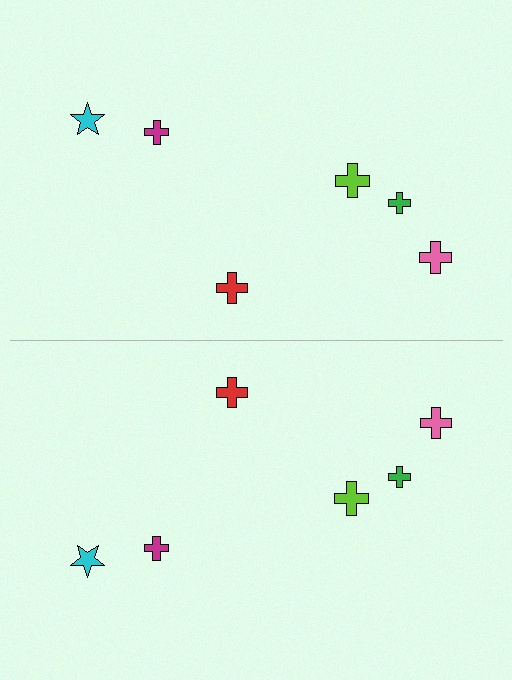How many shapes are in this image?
There are 12 shapes in this image.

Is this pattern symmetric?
Yes, this pattern has bilateral (reflection) symmetry.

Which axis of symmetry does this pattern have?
The pattern has a horizontal axis of symmetry running through the center of the image.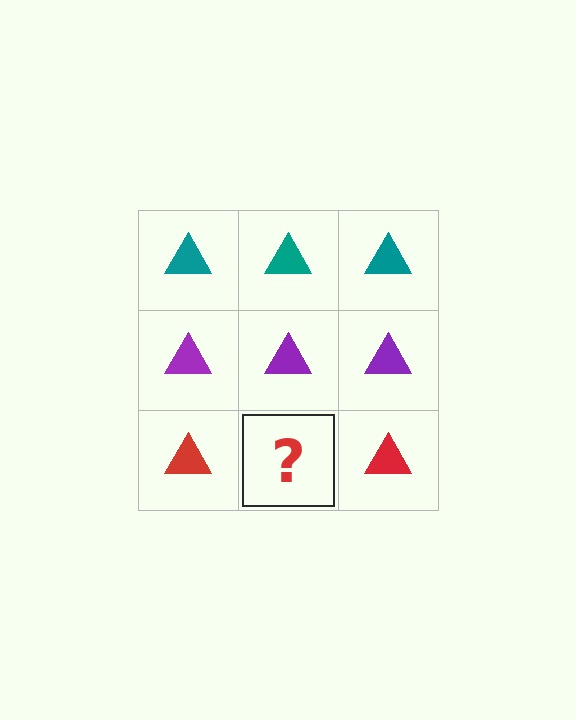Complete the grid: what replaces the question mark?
The question mark should be replaced with a red triangle.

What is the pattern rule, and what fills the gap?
The rule is that each row has a consistent color. The gap should be filled with a red triangle.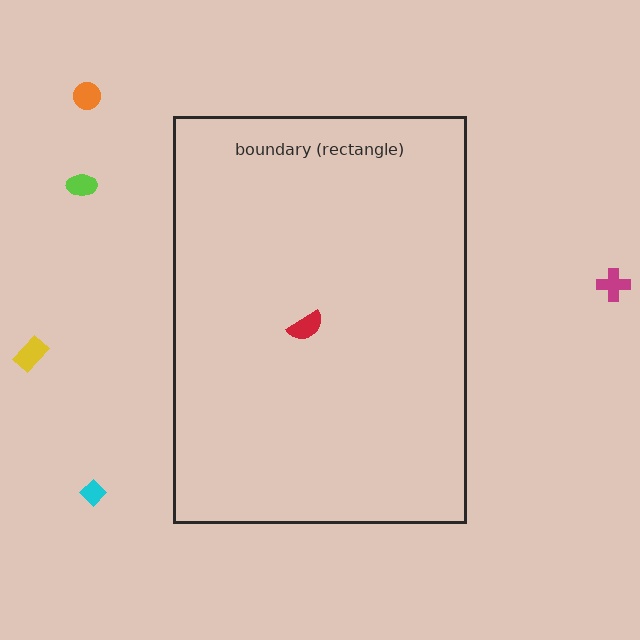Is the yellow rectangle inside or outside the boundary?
Outside.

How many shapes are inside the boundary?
1 inside, 5 outside.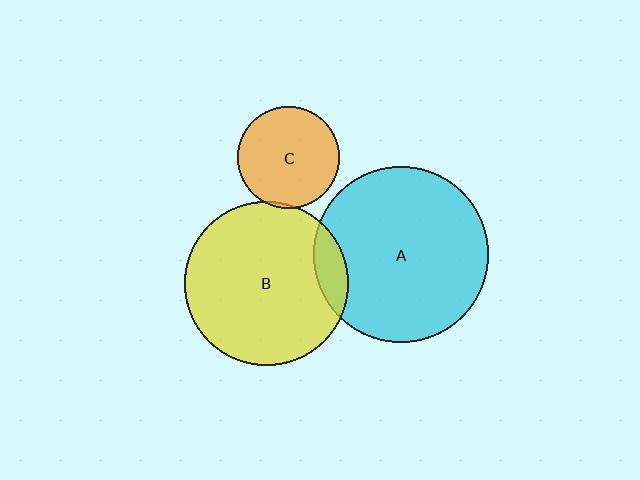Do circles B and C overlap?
Yes.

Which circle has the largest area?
Circle A (cyan).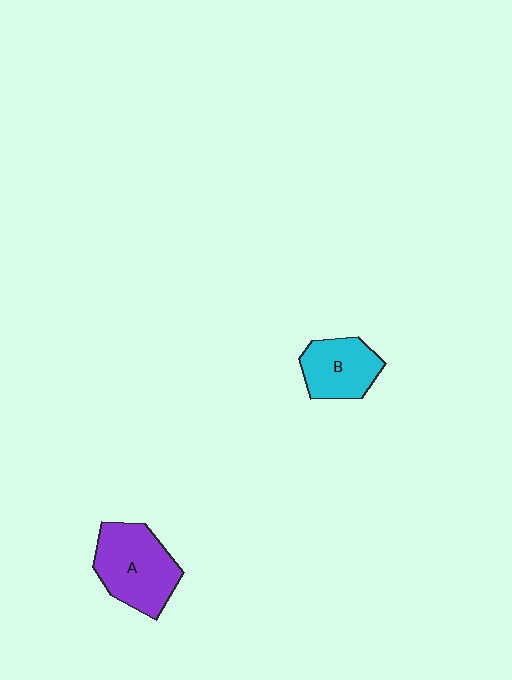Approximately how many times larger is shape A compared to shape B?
Approximately 1.4 times.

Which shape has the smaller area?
Shape B (cyan).